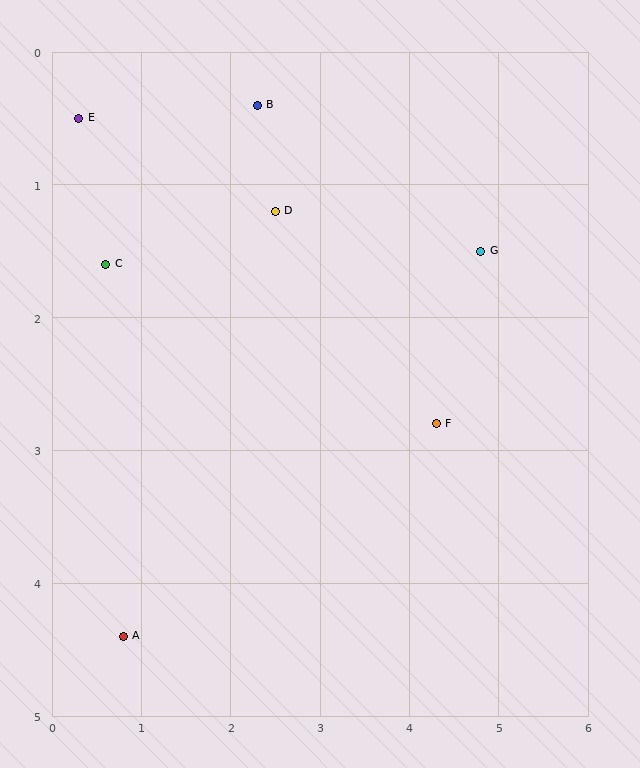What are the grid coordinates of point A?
Point A is at approximately (0.8, 4.4).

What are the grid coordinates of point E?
Point E is at approximately (0.3, 0.5).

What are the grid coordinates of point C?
Point C is at approximately (0.6, 1.6).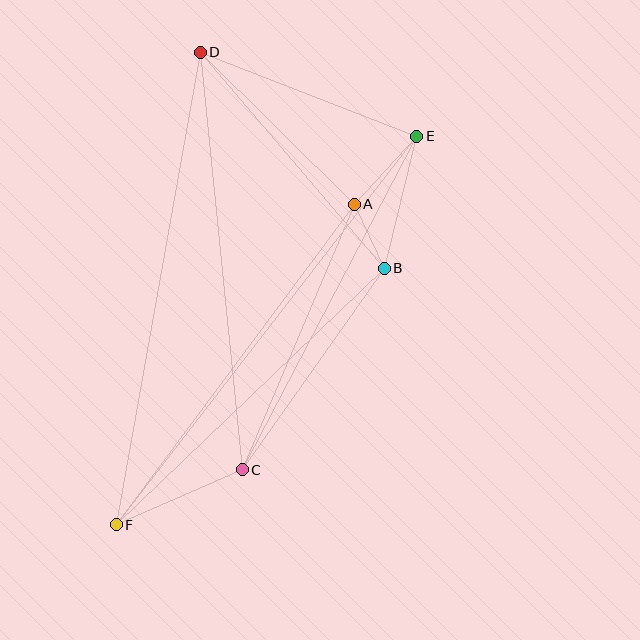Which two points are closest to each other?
Points A and B are closest to each other.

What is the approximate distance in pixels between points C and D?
The distance between C and D is approximately 420 pixels.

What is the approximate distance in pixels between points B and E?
The distance between B and E is approximately 136 pixels.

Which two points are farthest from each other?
Points E and F are farthest from each other.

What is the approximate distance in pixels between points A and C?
The distance between A and C is approximately 288 pixels.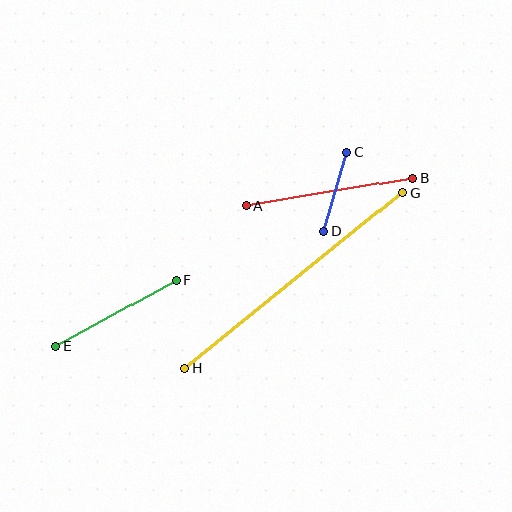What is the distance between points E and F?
The distance is approximately 138 pixels.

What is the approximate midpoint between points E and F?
The midpoint is at approximately (116, 313) pixels.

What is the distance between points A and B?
The distance is approximately 169 pixels.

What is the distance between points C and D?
The distance is approximately 82 pixels.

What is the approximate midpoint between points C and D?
The midpoint is at approximately (336, 192) pixels.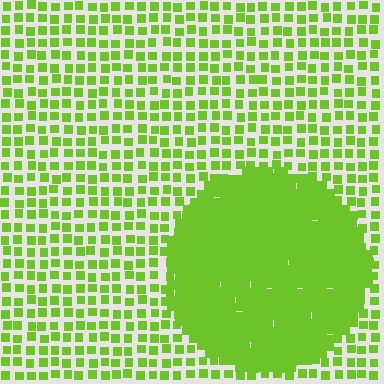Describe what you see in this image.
The image contains small lime elements arranged at two different densities. A circle-shaped region is visible where the elements are more densely packed than the surrounding area.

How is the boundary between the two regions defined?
The boundary is defined by a change in element density (approximately 2.6x ratio). All elements are the same color, size, and shape.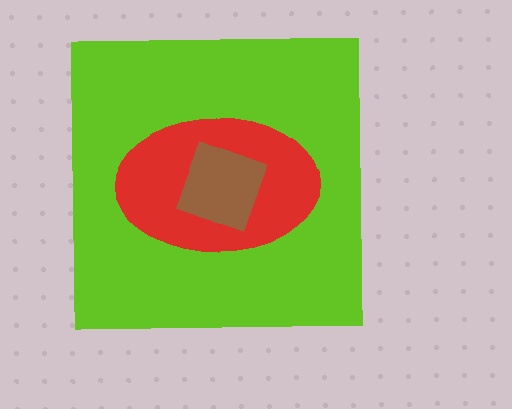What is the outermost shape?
The lime square.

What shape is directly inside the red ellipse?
The brown diamond.